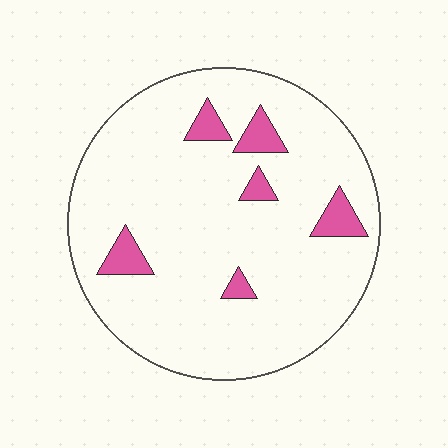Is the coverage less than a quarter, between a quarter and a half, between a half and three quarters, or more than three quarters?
Less than a quarter.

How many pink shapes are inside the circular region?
6.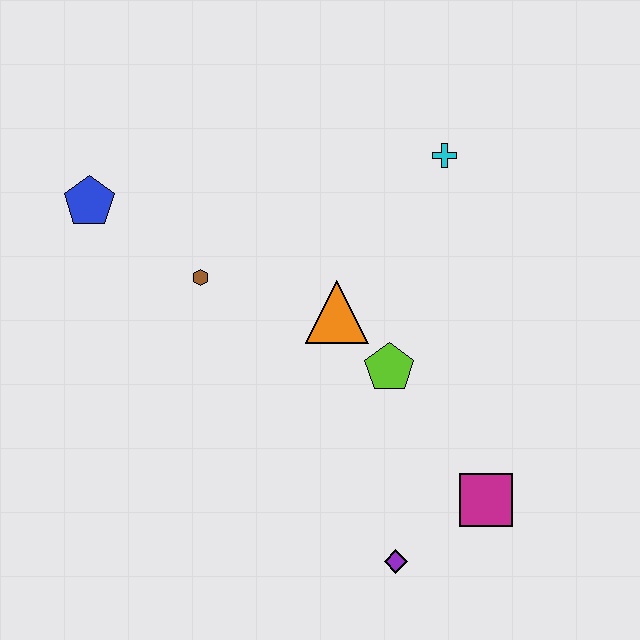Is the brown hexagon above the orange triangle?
Yes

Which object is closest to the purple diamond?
The magenta square is closest to the purple diamond.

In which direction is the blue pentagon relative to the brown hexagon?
The blue pentagon is to the left of the brown hexagon.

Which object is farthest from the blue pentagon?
The magenta square is farthest from the blue pentagon.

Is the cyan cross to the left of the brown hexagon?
No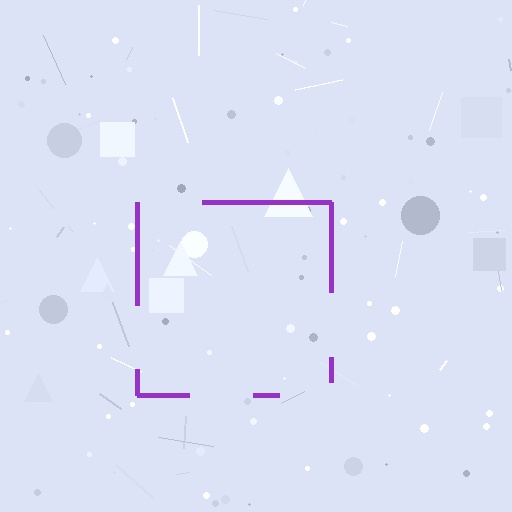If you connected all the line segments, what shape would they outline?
They would outline a square.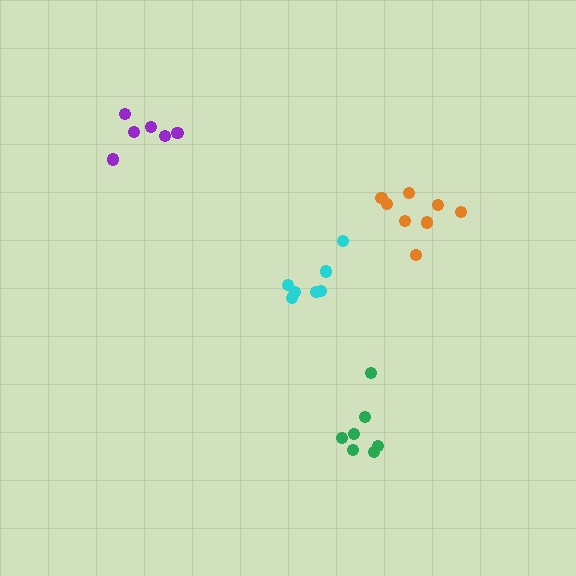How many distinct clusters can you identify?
There are 4 distinct clusters.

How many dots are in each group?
Group 1: 7 dots, Group 2: 6 dots, Group 3: 7 dots, Group 4: 8 dots (28 total).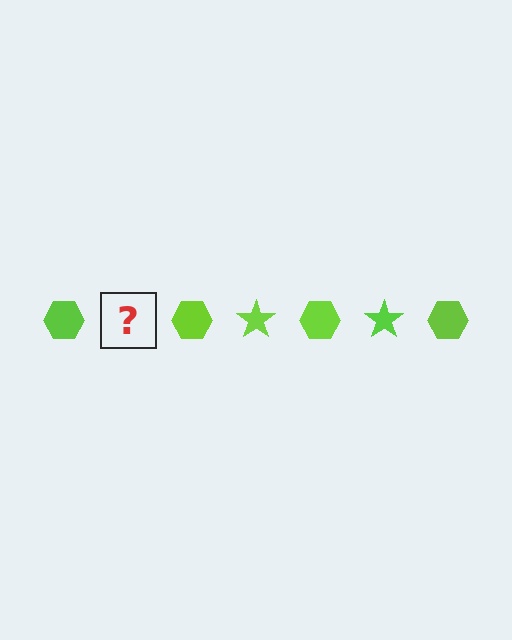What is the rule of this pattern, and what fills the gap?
The rule is that the pattern cycles through hexagon, star shapes in lime. The gap should be filled with a lime star.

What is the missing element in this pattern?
The missing element is a lime star.